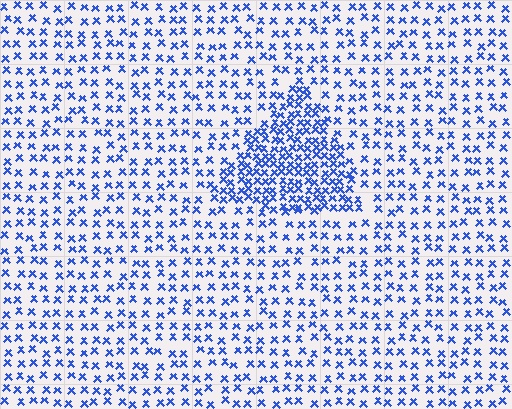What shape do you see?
I see a triangle.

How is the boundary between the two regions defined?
The boundary is defined by a change in element density (approximately 2.3x ratio). All elements are the same color, size, and shape.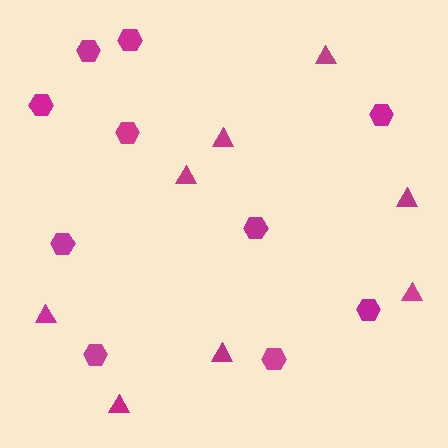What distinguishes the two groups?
There are 2 groups: one group of hexagons (10) and one group of triangles (8).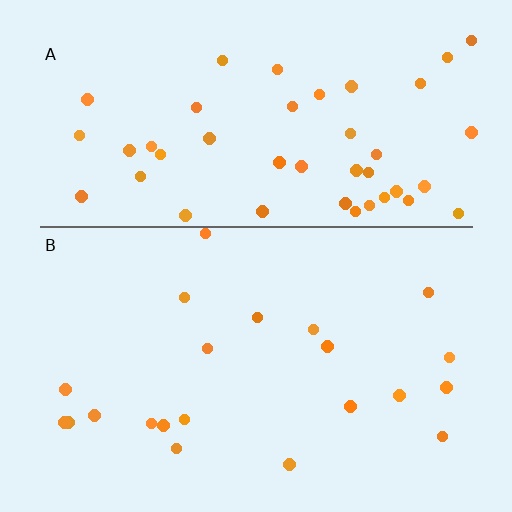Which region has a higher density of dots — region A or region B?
A (the top).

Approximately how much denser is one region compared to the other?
Approximately 2.2× — region A over region B.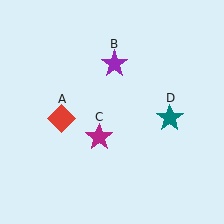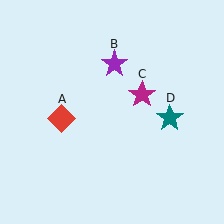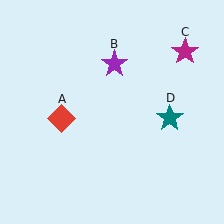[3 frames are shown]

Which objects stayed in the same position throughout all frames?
Red diamond (object A) and purple star (object B) and teal star (object D) remained stationary.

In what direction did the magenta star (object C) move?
The magenta star (object C) moved up and to the right.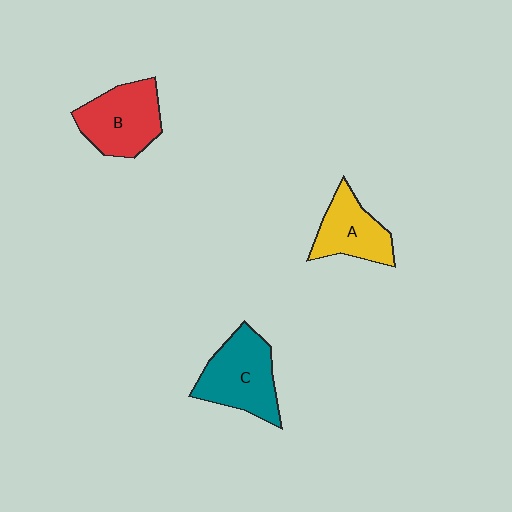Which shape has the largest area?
Shape C (teal).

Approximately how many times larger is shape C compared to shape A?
Approximately 1.3 times.